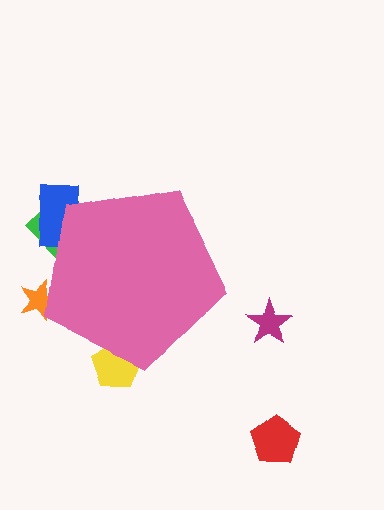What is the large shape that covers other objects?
A pink pentagon.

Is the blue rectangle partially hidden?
Yes, the blue rectangle is partially hidden behind the pink pentagon.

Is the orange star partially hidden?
Yes, the orange star is partially hidden behind the pink pentagon.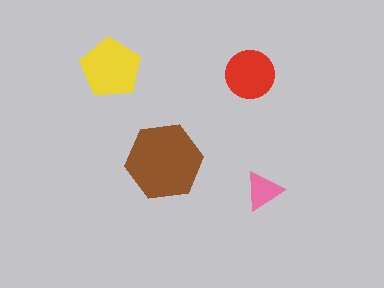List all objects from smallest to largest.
The pink triangle, the red circle, the yellow pentagon, the brown hexagon.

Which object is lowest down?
The pink triangle is bottommost.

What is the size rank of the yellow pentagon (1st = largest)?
2nd.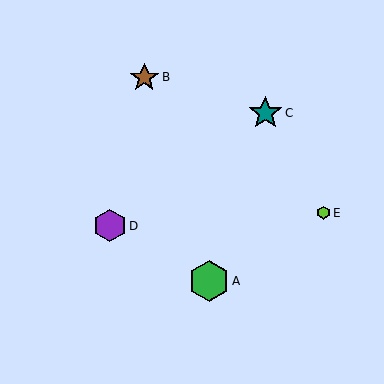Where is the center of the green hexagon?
The center of the green hexagon is at (209, 281).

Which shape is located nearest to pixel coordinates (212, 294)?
The green hexagon (labeled A) at (209, 281) is nearest to that location.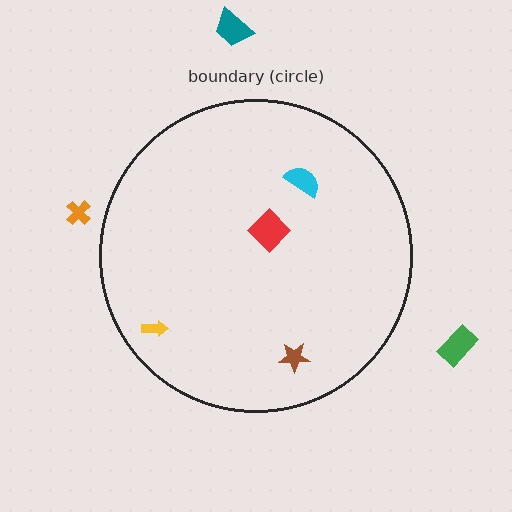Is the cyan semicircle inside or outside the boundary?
Inside.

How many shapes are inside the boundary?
4 inside, 3 outside.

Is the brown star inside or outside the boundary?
Inside.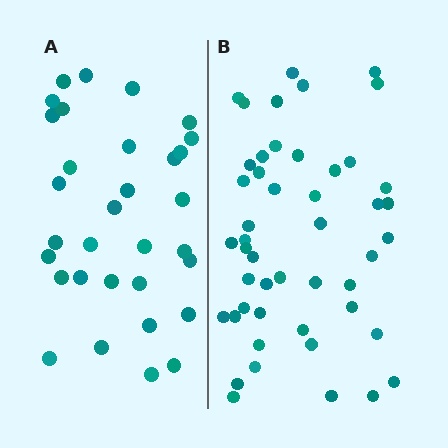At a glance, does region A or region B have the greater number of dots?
Region B (the right region) has more dots.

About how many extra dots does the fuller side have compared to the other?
Region B has approximately 15 more dots than region A.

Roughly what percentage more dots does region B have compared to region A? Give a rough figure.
About 50% more.